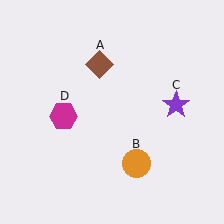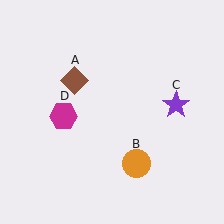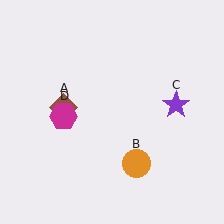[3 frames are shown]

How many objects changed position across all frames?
1 object changed position: brown diamond (object A).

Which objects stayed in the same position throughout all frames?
Orange circle (object B) and purple star (object C) and magenta hexagon (object D) remained stationary.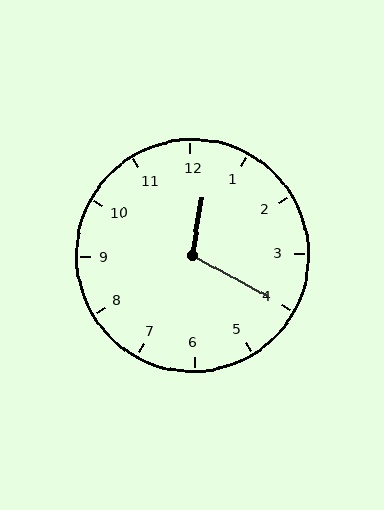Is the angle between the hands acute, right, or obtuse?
It is obtuse.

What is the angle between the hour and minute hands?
Approximately 110 degrees.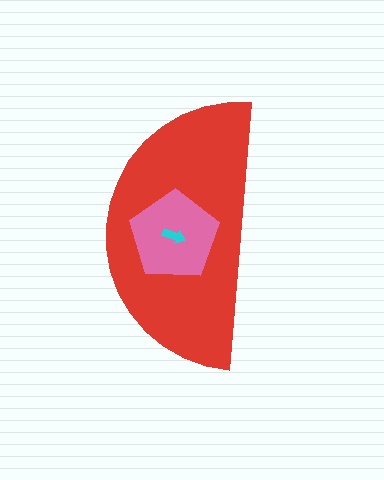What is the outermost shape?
The red semicircle.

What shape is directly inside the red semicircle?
The pink pentagon.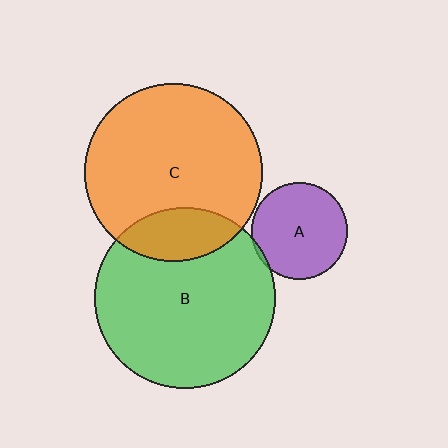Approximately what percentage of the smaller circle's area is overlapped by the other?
Approximately 20%.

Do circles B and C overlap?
Yes.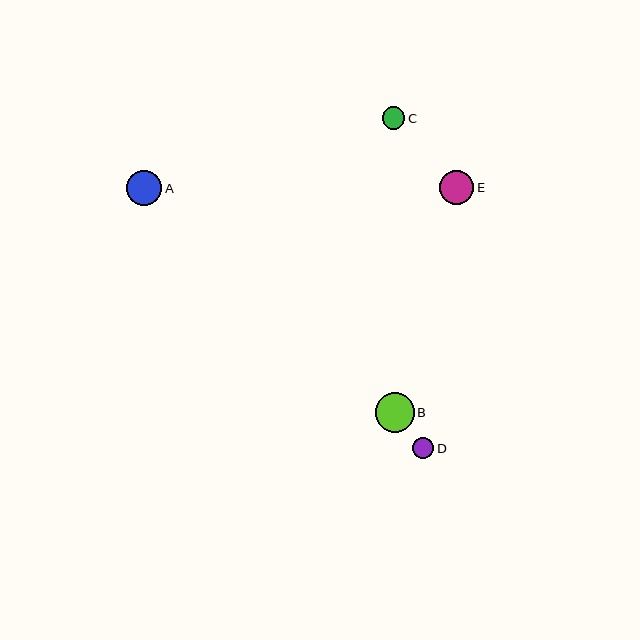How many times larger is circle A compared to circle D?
Circle A is approximately 1.7 times the size of circle D.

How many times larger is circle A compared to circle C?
Circle A is approximately 1.6 times the size of circle C.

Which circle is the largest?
Circle B is the largest with a size of approximately 39 pixels.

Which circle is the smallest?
Circle D is the smallest with a size of approximately 21 pixels.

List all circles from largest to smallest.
From largest to smallest: B, A, E, C, D.